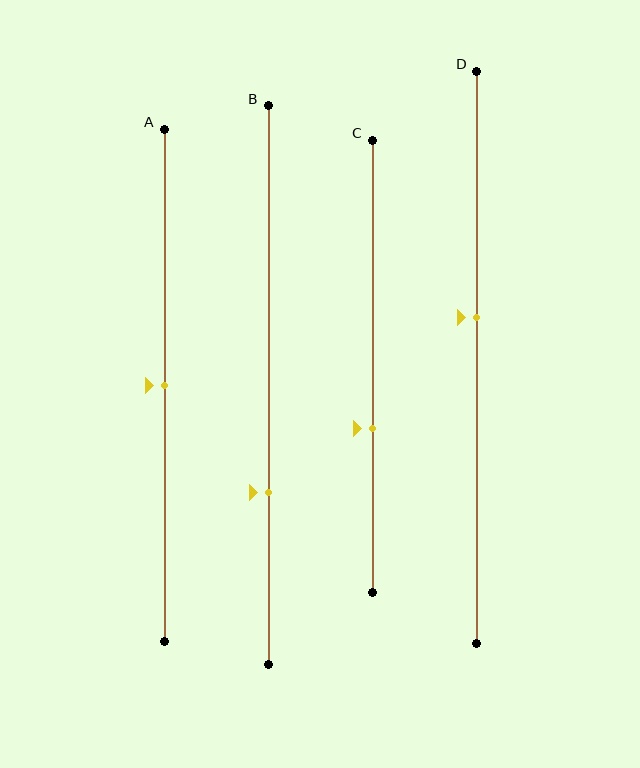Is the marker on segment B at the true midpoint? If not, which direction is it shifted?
No, the marker on segment B is shifted downward by about 19% of the segment length.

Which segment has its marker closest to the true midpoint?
Segment A has its marker closest to the true midpoint.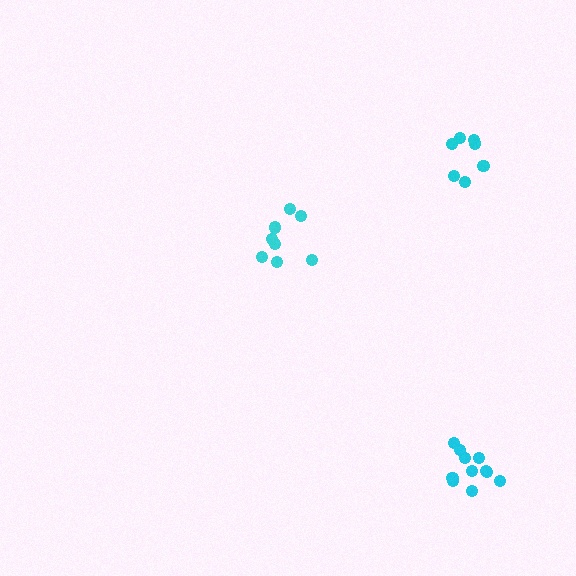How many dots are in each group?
Group 1: 8 dots, Group 2: 11 dots, Group 3: 7 dots (26 total).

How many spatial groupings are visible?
There are 3 spatial groupings.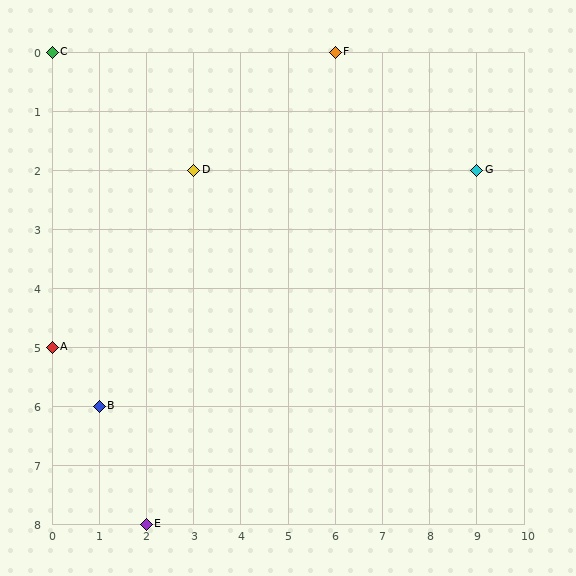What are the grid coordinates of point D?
Point D is at grid coordinates (3, 2).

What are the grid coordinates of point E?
Point E is at grid coordinates (2, 8).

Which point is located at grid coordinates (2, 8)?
Point E is at (2, 8).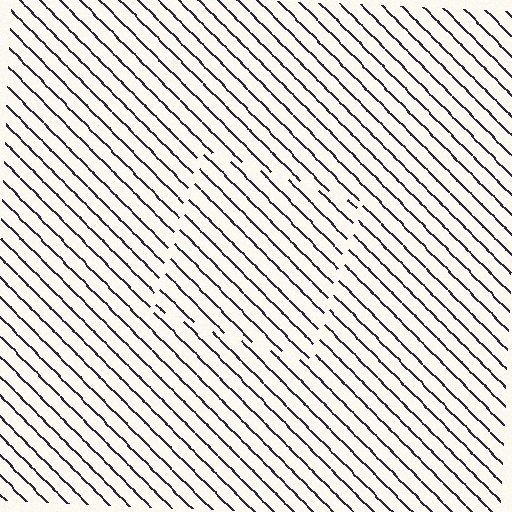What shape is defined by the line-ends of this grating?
An illusory square. The interior of the shape contains the same grating, shifted by half a period — the contour is defined by the phase discontinuity where line-ends from the inner and outer gratings abut.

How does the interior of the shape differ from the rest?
The interior of the shape contains the same grating, shifted by half a period — the contour is defined by the phase discontinuity where line-ends from the inner and outer gratings abut.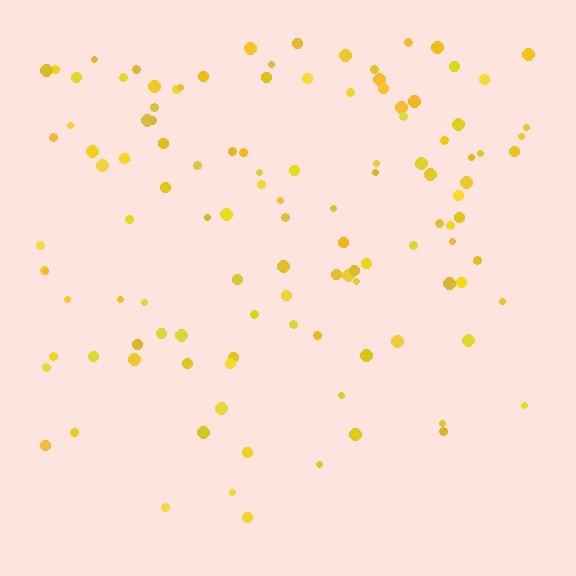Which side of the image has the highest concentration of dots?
The top.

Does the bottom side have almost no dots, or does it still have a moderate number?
Still a moderate number, just noticeably fewer than the top.